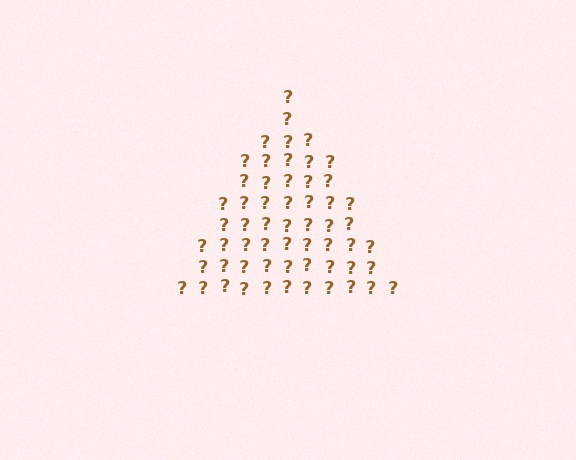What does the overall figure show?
The overall figure shows a triangle.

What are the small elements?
The small elements are question marks.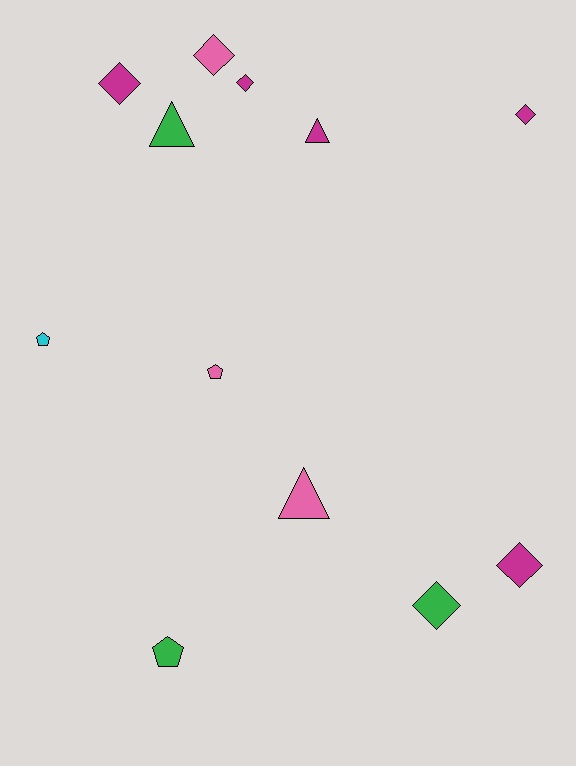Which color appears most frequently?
Magenta, with 5 objects.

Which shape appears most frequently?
Diamond, with 6 objects.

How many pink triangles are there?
There is 1 pink triangle.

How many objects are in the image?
There are 12 objects.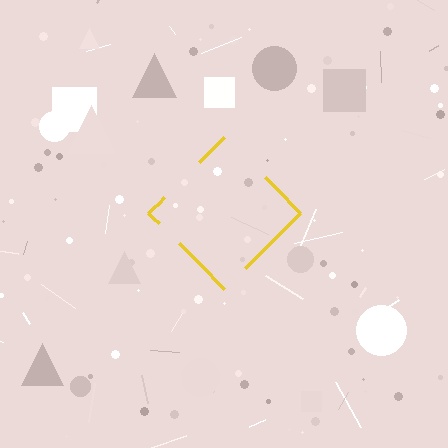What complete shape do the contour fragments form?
The contour fragments form a diamond.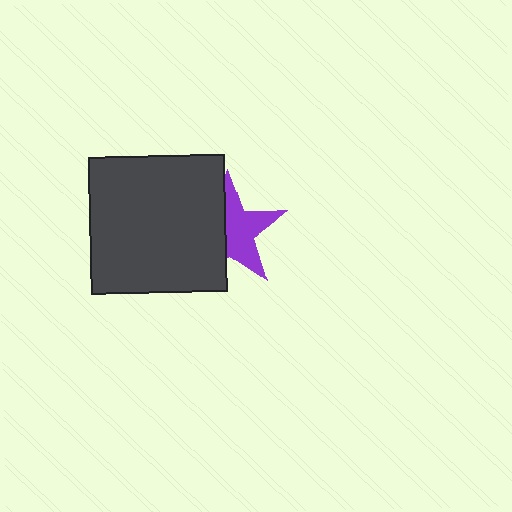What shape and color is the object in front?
The object in front is a dark gray square.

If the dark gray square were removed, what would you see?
You would see the complete purple star.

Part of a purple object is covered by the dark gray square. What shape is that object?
It is a star.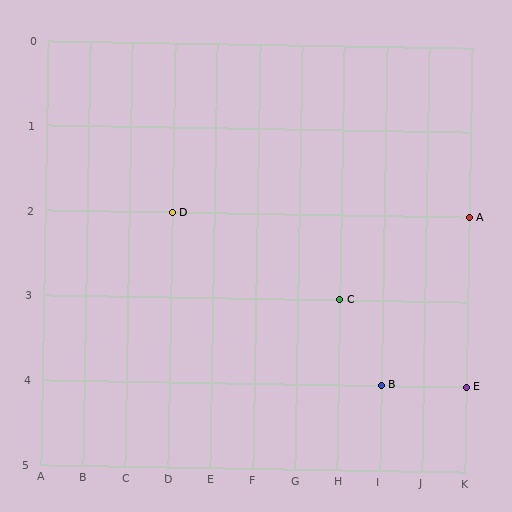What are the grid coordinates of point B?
Point B is at grid coordinates (I, 4).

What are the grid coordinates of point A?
Point A is at grid coordinates (K, 2).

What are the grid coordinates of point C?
Point C is at grid coordinates (H, 3).